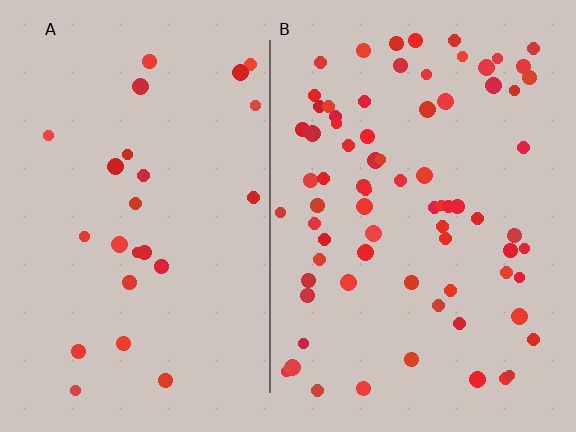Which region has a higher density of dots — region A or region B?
B (the right).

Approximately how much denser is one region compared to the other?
Approximately 3.0× — region B over region A.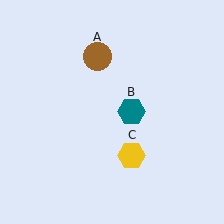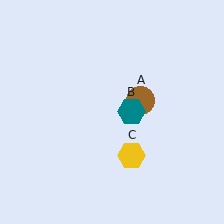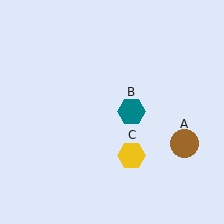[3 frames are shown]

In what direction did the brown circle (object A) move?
The brown circle (object A) moved down and to the right.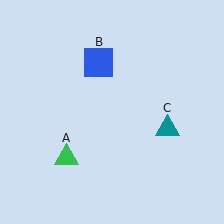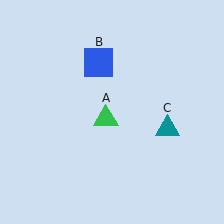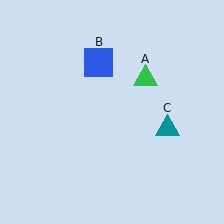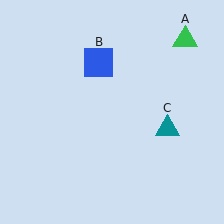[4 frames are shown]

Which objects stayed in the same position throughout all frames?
Blue square (object B) and teal triangle (object C) remained stationary.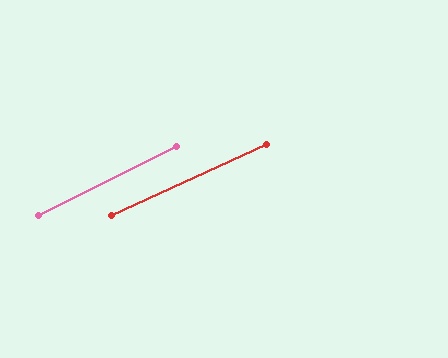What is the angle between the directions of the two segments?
Approximately 2 degrees.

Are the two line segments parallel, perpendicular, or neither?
Parallel — their directions differ by only 2.0°.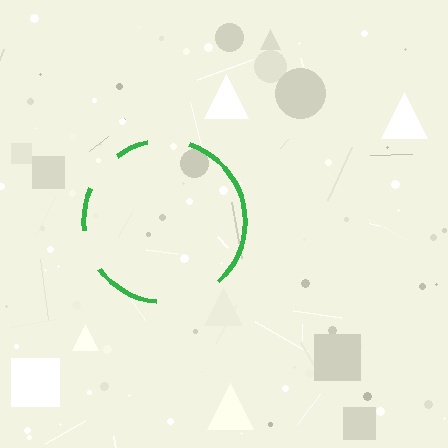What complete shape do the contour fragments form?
The contour fragments form a circle.